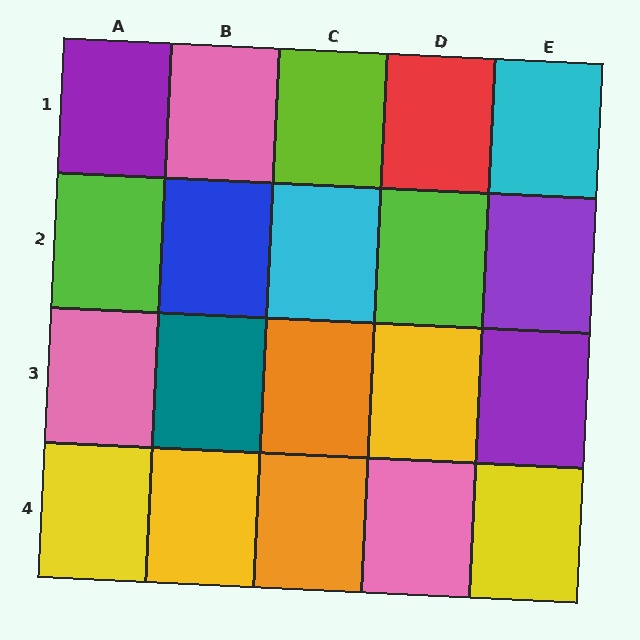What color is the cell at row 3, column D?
Yellow.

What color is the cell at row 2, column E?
Purple.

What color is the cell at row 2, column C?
Cyan.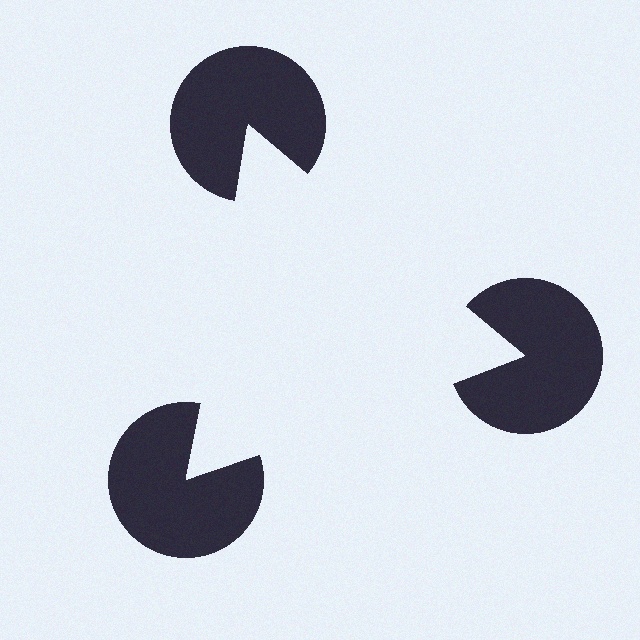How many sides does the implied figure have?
3 sides.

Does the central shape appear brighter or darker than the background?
It typically appears slightly brighter than the background, even though no actual brightness change is drawn.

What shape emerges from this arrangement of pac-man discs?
An illusory triangle — its edges are inferred from the aligned wedge cuts in the pac-man discs, not physically drawn.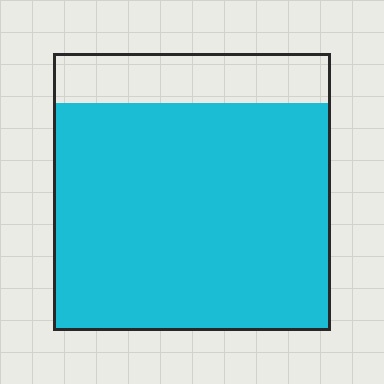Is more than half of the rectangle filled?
Yes.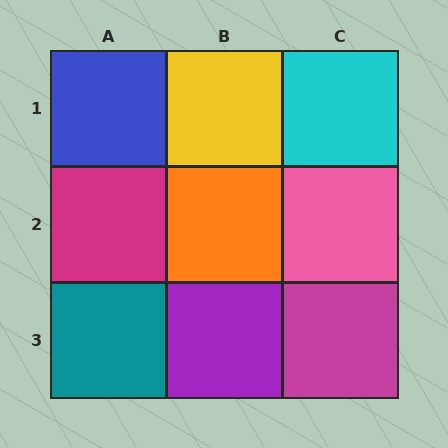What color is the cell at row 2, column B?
Orange.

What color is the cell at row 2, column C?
Pink.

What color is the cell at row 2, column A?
Magenta.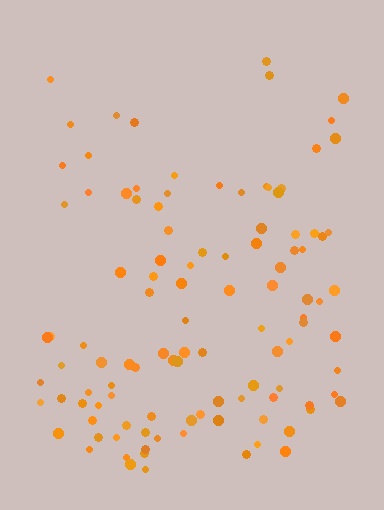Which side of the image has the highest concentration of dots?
The bottom.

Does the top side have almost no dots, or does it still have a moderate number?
Still a moderate number, just noticeably fewer than the bottom.